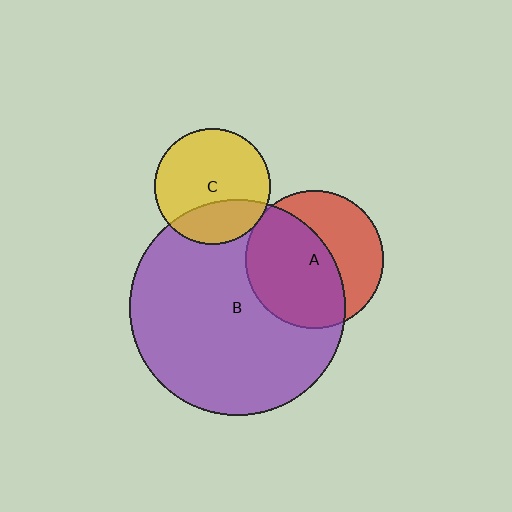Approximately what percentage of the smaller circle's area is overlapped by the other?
Approximately 60%.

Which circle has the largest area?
Circle B (purple).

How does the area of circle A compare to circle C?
Approximately 1.4 times.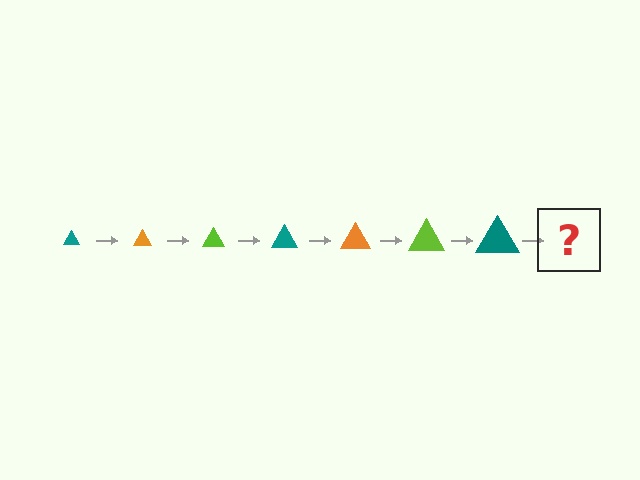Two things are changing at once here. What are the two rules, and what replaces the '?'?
The two rules are that the triangle grows larger each step and the color cycles through teal, orange, and lime. The '?' should be an orange triangle, larger than the previous one.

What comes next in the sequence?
The next element should be an orange triangle, larger than the previous one.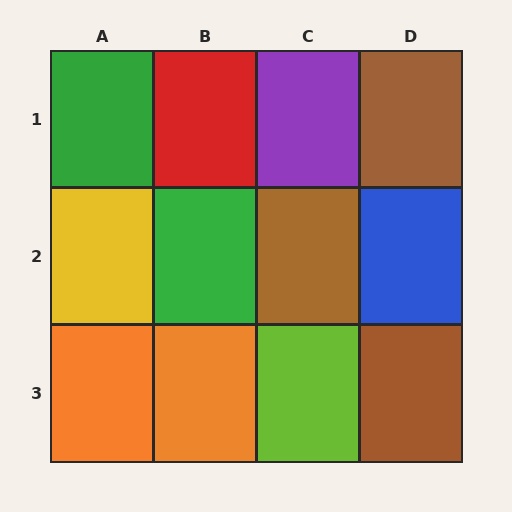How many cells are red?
1 cell is red.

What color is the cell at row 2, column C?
Brown.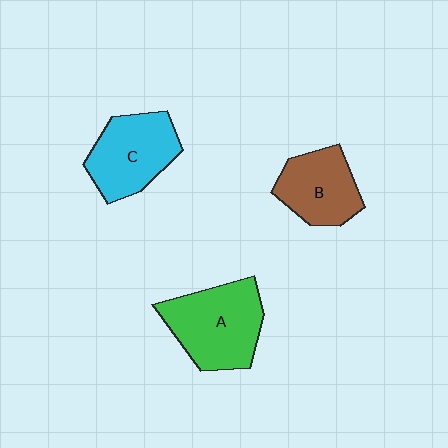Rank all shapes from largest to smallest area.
From largest to smallest: A (green), C (cyan), B (brown).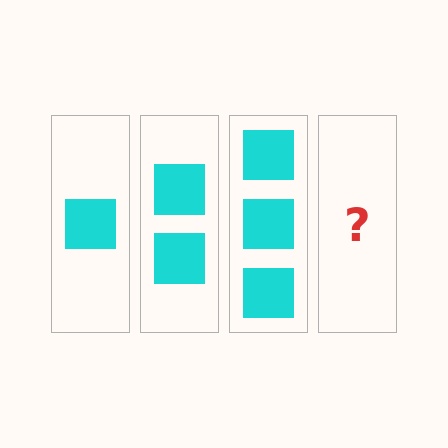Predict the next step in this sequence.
The next step is 4 squares.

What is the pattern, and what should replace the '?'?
The pattern is that each step adds one more square. The '?' should be 4 squares.